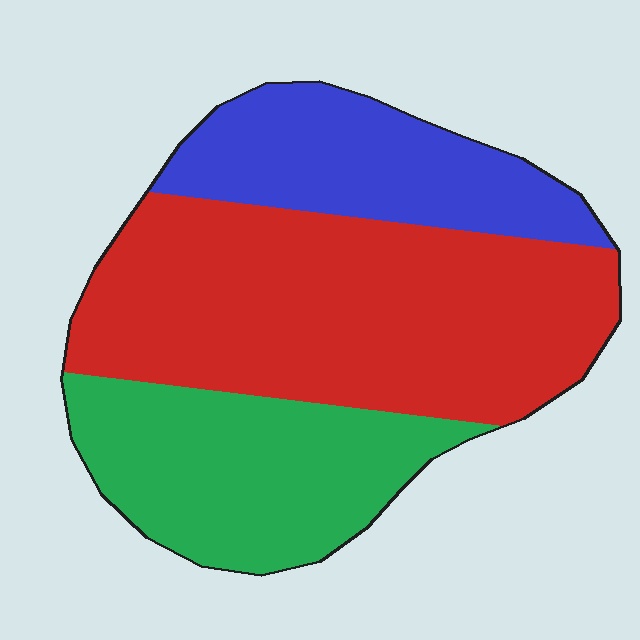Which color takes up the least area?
Blue, at roughly 20%.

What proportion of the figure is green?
Green covers 28% of the figure.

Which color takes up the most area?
Red, at roughly 50%.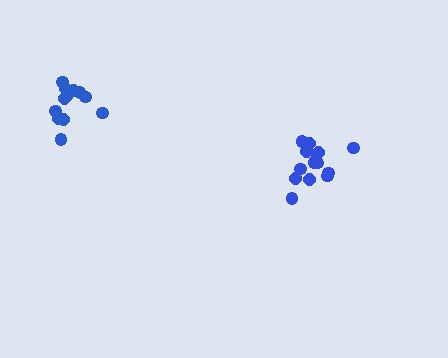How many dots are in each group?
Group 1: 14 dots, Group 2: 12 dots (26 total).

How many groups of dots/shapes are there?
There are 2 groups.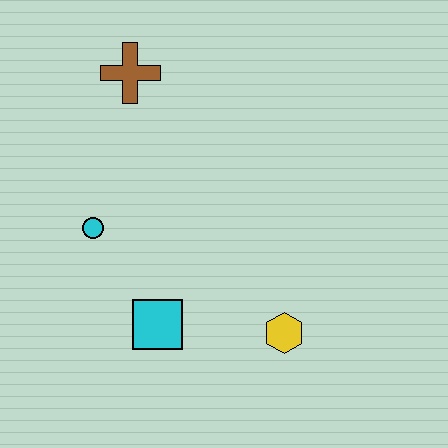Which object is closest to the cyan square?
The cyan circle is closest to the cyan square.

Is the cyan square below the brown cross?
Yes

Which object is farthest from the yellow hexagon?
The brown cross is farthest from the yellow hexagon.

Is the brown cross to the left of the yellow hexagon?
Yes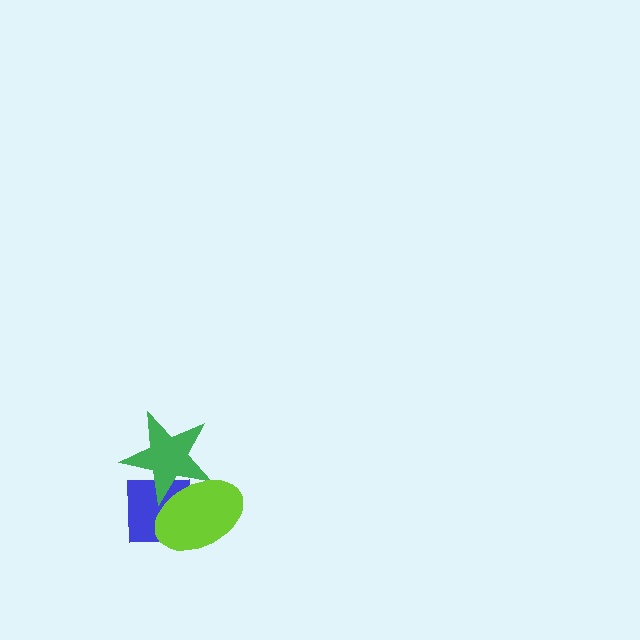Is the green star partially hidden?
Yes, it is partially covered by another shape.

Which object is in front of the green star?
The lime ellipse is in front of the green star.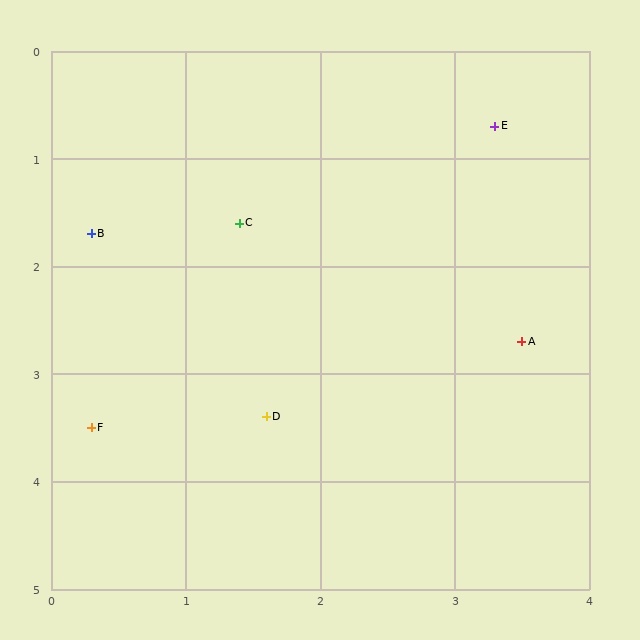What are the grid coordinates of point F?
Point F is at approximately (0.3, 3.5).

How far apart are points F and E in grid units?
Points F and E are about 4.1 grid units apart.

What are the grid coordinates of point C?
Point C is at approximately (1.4, 1.6).